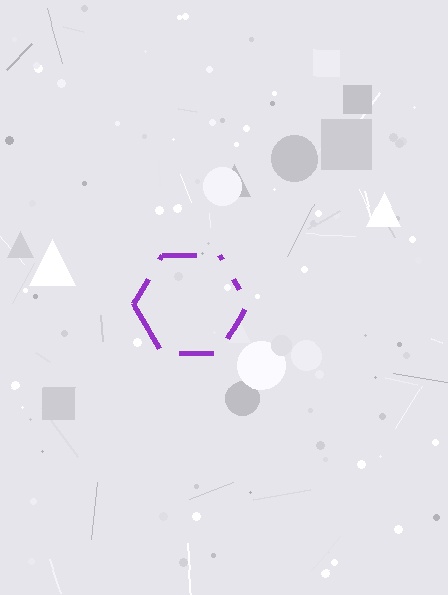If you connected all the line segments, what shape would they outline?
They would outline a hexagon.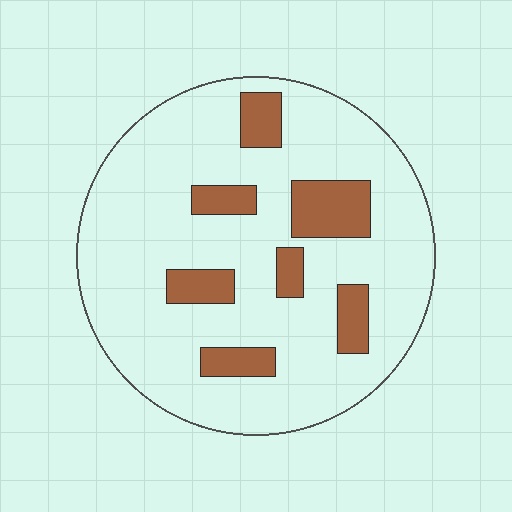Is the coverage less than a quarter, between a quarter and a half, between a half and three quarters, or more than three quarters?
Less than a quarter.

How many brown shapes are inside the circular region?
7.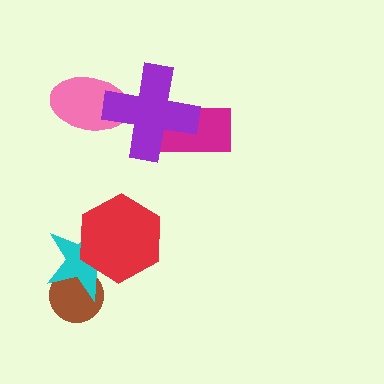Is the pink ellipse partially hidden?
Yes, it is partially covered by another shape.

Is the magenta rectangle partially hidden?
Yes, it is partially covered by another shape.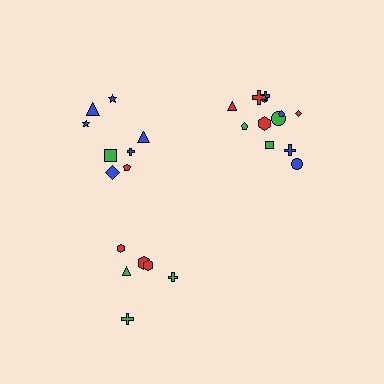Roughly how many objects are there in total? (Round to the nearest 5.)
Roughly 25 objects in total.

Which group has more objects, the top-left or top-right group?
The top-right group.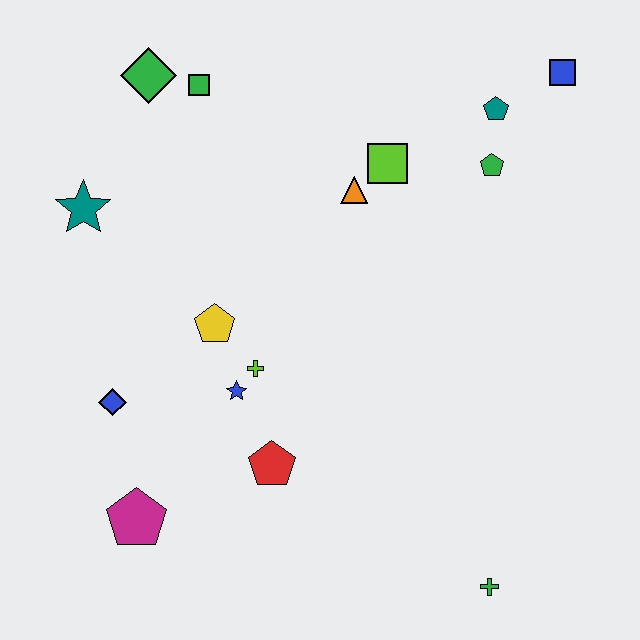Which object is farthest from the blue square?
The magenta pentagon is farthest from the blue square.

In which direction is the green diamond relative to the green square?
The green diamond is to the left of the green square.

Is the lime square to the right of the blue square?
No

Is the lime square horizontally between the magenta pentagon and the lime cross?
No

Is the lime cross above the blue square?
No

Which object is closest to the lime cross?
The blue star is closest to the lime cross.